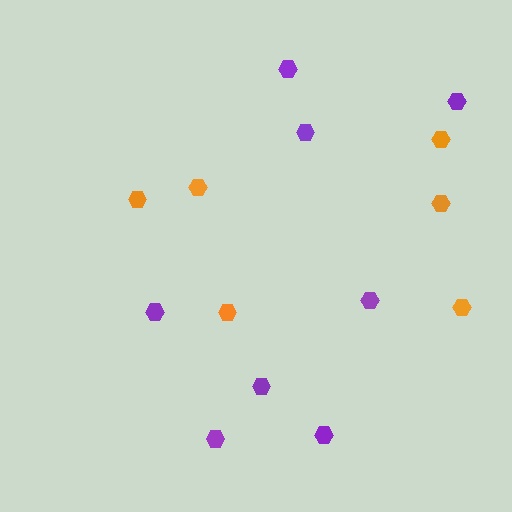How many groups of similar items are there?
There are 2 groups: one group of orange hexagons (6) and one group of purple hexagons (8).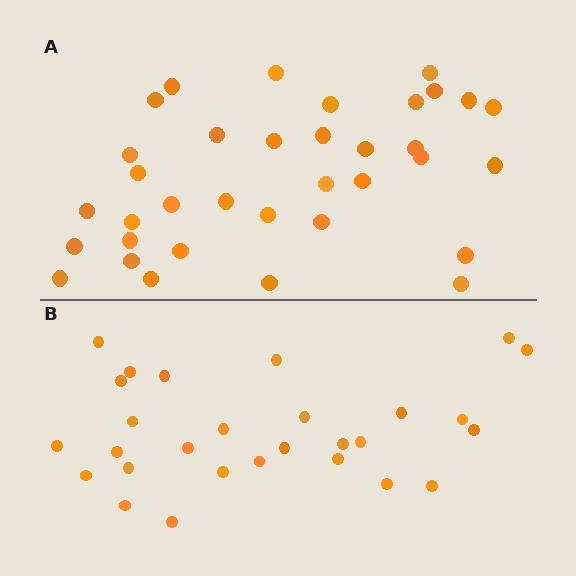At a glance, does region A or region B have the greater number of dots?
Region A (the top region) has more dots.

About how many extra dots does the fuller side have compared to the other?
Region A has roughly 8 or so more dots than region B.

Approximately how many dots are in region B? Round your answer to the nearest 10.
About 30 dots. (The exact count is 28, which rounds to 30.)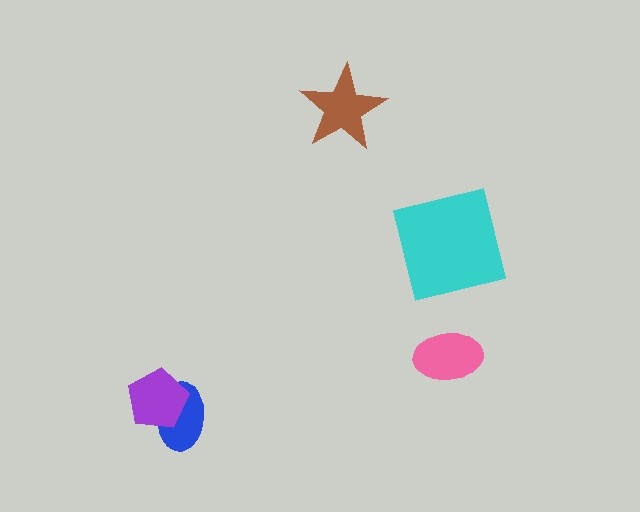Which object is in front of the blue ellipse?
The purple pentagon is in front of the blue ellipse.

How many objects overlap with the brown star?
0 objects overlap with the brown star.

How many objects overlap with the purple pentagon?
1 object overlaps with the purple pentagon.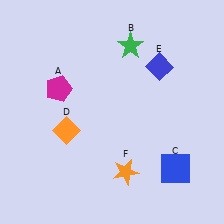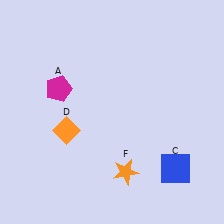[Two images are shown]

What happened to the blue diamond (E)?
The blue diamond (E) was removed in Image 2. It was in the top-right area of Image 1.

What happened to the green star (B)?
The green star (B) was removed in Image 2. It was in the top-right area of Image 1.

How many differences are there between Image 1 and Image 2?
There are 2 differences between the two images.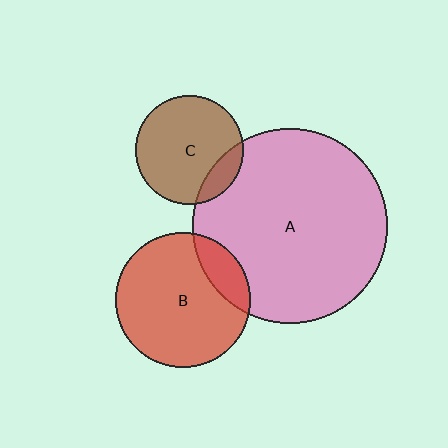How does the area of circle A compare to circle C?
Approximately 3.3 times.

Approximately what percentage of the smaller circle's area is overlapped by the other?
Approximately 15%.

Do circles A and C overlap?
Yes.